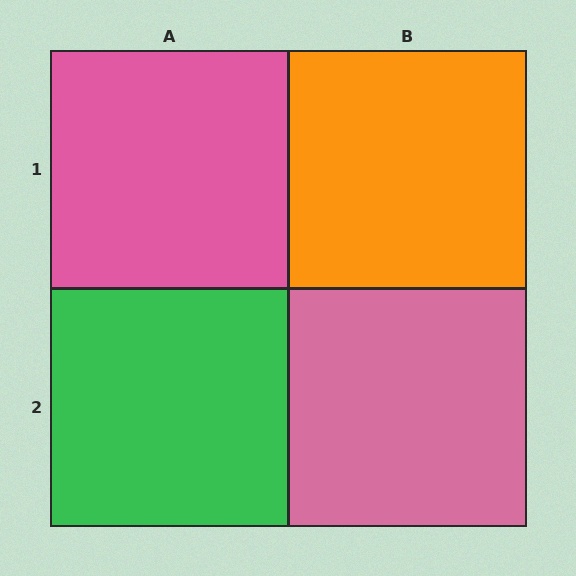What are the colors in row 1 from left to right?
Pink, orange.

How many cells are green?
1 cell is green.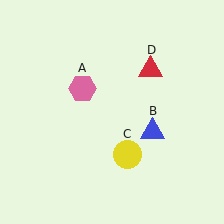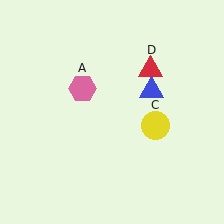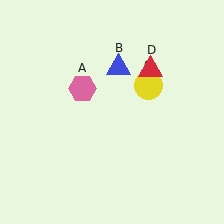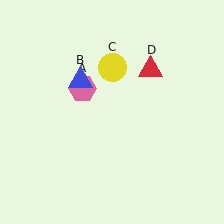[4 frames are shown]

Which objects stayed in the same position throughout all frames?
Pink hexagon (object A) and red triangle (object D) remained stationary.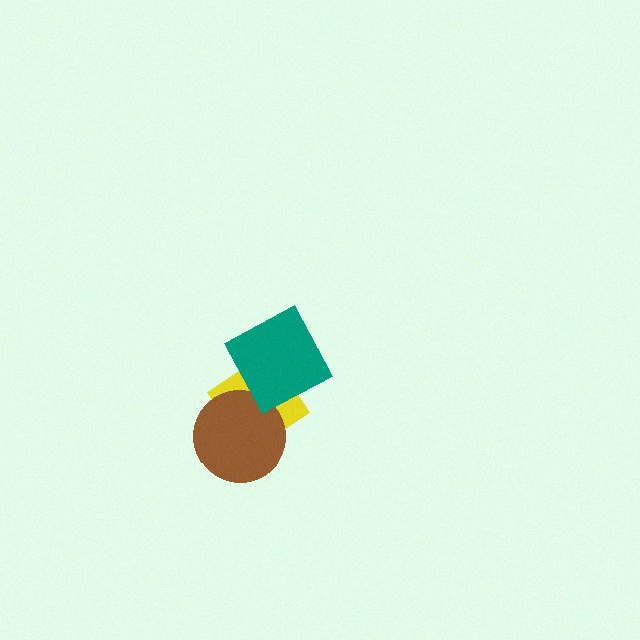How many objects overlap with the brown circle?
1 object overlaps with the brown circle.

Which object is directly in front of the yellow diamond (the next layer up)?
The brown circle is directly in front of the yellow diamond.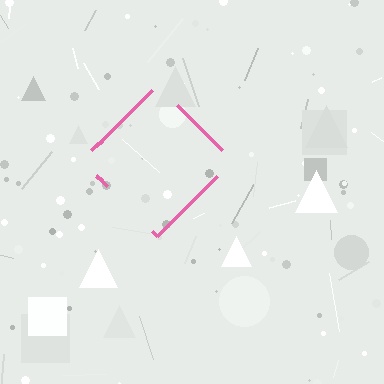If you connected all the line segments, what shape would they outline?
They would outline a diamond.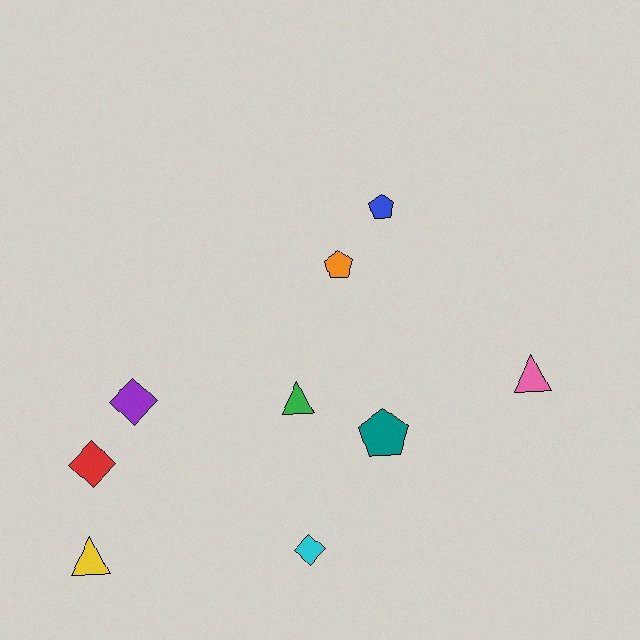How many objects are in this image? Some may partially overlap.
There are 9 objects.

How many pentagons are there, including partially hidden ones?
There are 3 pentagons.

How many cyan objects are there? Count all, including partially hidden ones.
There is 1 cyan object.